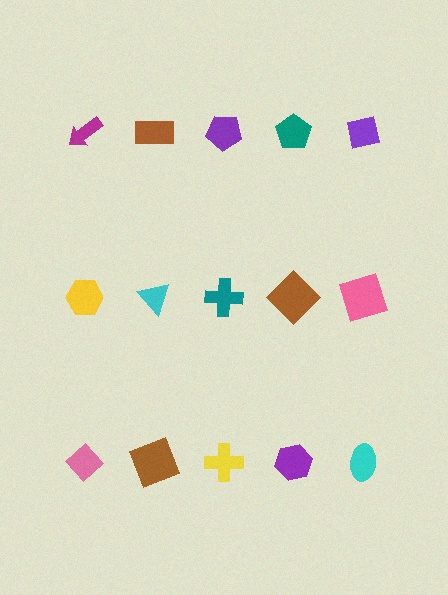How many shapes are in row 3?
5 shapes.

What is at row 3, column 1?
A pink diamond.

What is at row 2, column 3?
A teal cross.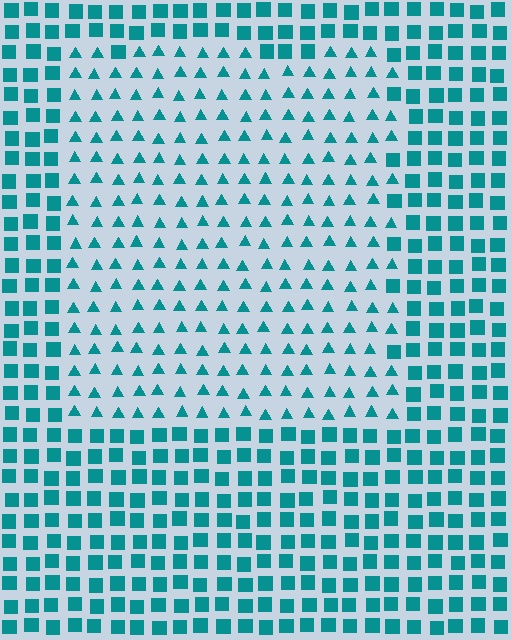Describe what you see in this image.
The image is filled with small teal elements arranged in a uniform grid. A rectangle-shaped region contains triangles, while the surrounding area contains squares. The boundary is defined purely by the change in element shape.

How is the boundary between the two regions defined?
The boundary is defined by a change in element shape: triangles inside vs. squares outside. All elements share the same color and spacing.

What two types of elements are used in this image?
The image uses triangles inside the rectangle region and squares outside it.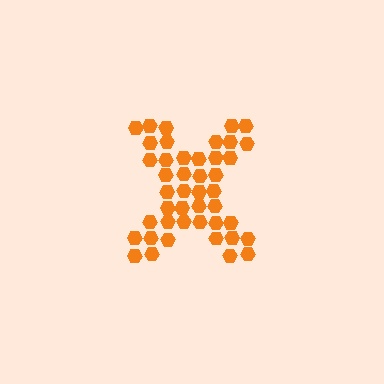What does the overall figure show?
The overall figure shows the letter X.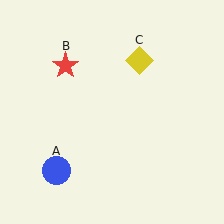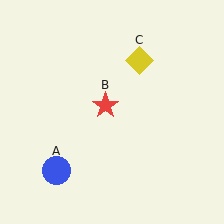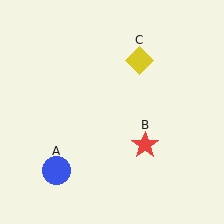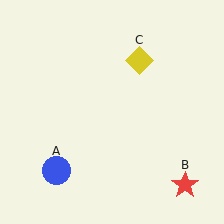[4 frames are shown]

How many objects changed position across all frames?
1 object changed position: red star (object B).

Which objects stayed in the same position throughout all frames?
Blue circle (object A) and yellow diamond (object C) remained stationary.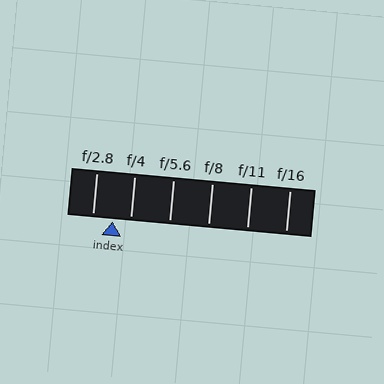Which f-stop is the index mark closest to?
The index mark is closest to f/4.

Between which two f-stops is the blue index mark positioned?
The index mark is between f/2.8 and f/4.